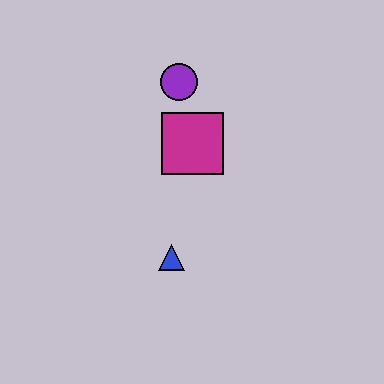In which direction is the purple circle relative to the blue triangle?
The purple circle is above the blue triangle.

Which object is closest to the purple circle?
The magenta square is closest to the purple circle.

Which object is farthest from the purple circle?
The blue triangle is farthest from the purple circle.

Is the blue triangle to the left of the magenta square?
Yes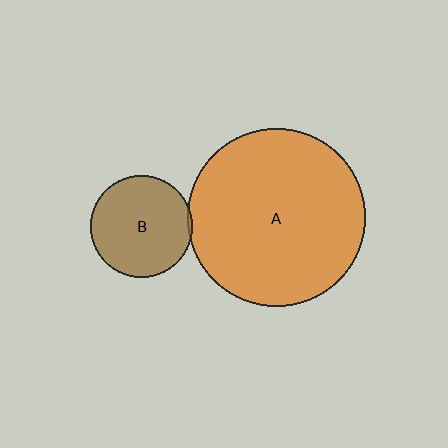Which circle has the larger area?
Circle A (orange).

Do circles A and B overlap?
Yes.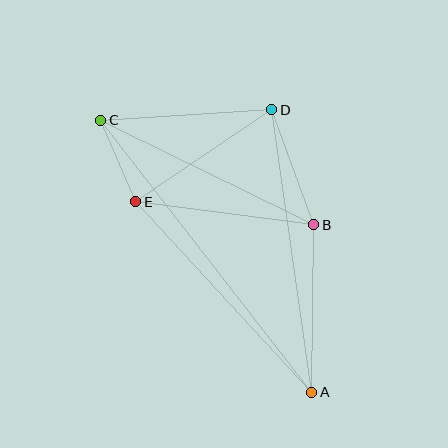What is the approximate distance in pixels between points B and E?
The distance between B and E is approximately 180 pixels.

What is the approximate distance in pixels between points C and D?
The distance between C and D is approximately 171 pixels.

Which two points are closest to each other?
Points C and E are closest to each other.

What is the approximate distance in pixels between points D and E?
The distance between D and E is approximately 164 pixels.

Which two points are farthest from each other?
Points A and C are farthest from each other.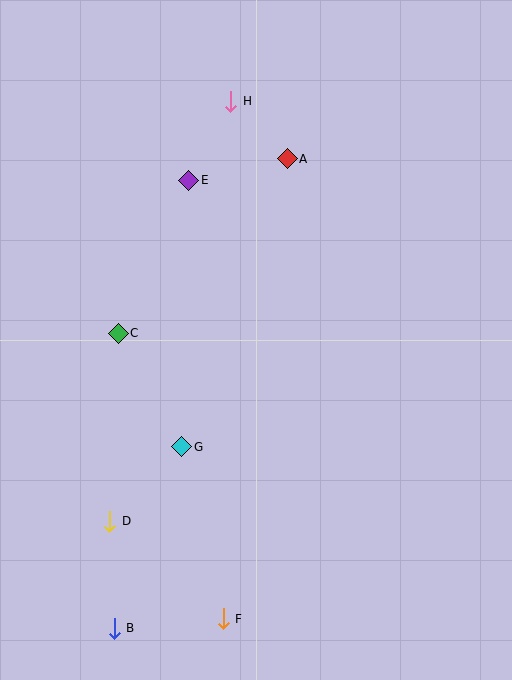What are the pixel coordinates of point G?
Point G is at (182, 447).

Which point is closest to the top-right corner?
Point A is closest to the top-right corner.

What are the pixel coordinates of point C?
Point C is at (118, 333).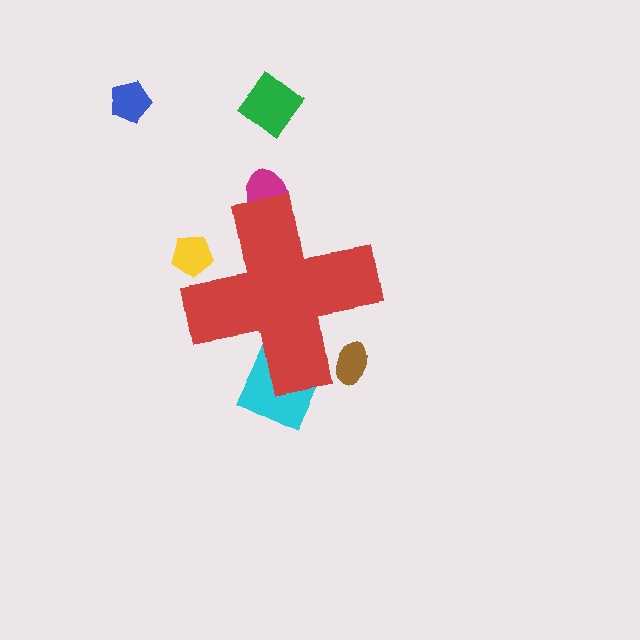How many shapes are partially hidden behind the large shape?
4 shapes are partially hidden.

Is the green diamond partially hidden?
No, the green diamond is fully visible.